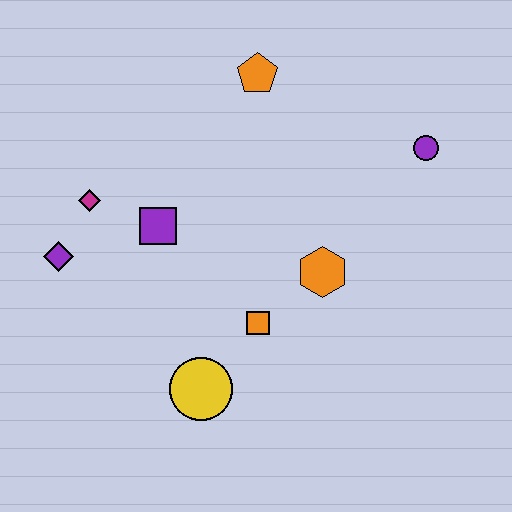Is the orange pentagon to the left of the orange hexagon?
Yes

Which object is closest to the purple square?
The magenta diamond is closest to the purple square.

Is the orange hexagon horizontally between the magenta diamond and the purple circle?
Yes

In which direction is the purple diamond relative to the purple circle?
The purple diamond is to the left of the purple circle.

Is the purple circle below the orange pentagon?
Yes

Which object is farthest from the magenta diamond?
The purple circle is farthest from the magenta diamond.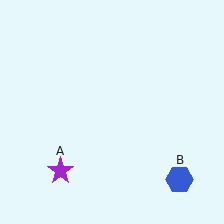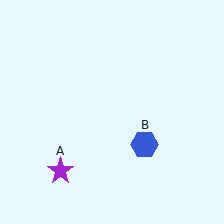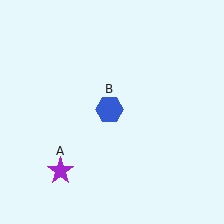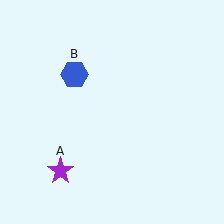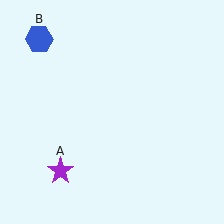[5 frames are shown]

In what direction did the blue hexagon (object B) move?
The blue hexagon (object B) moved up and to the left.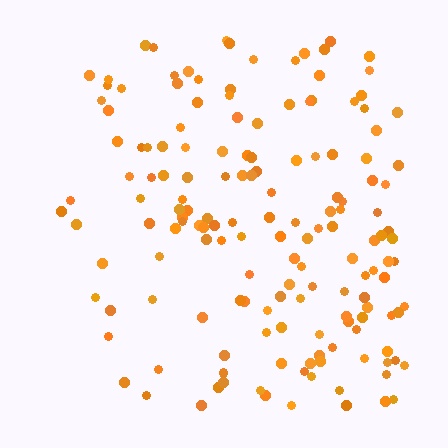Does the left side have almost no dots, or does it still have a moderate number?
Still a moderate number, just noticeably fewer than the right.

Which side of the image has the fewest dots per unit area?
The left.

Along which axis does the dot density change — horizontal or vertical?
Horizontal.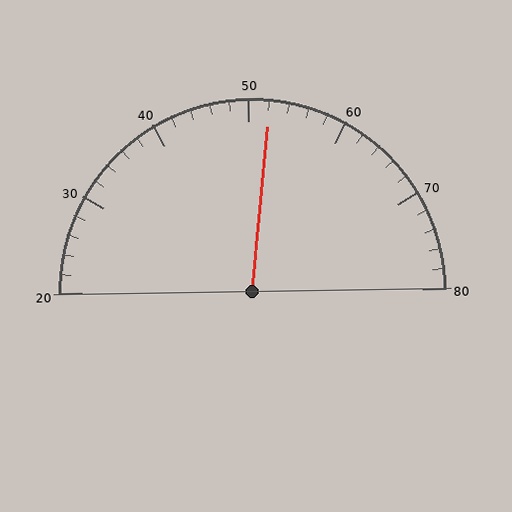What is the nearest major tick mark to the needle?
The nearest major tick mark is 50.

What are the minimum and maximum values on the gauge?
The gauge ranges from 20 to 80.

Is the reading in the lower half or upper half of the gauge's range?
The reading is in the upper half of the range (20 to 80).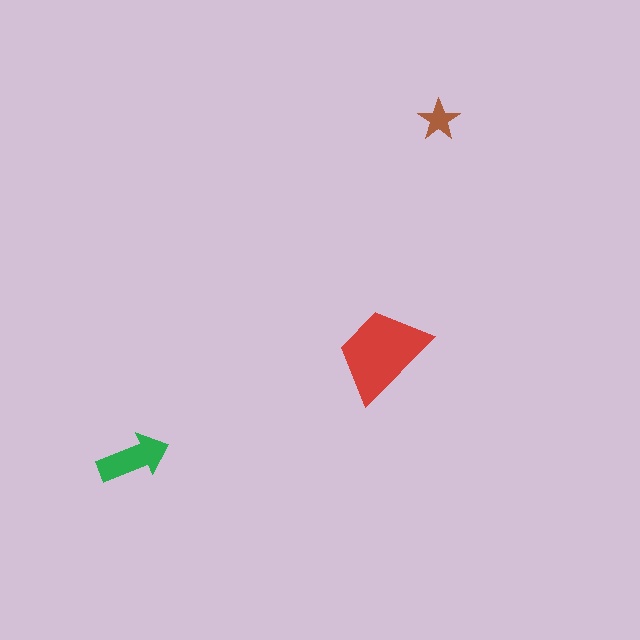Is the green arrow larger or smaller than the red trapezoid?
Smaller.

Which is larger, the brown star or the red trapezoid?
The red trapezoid.